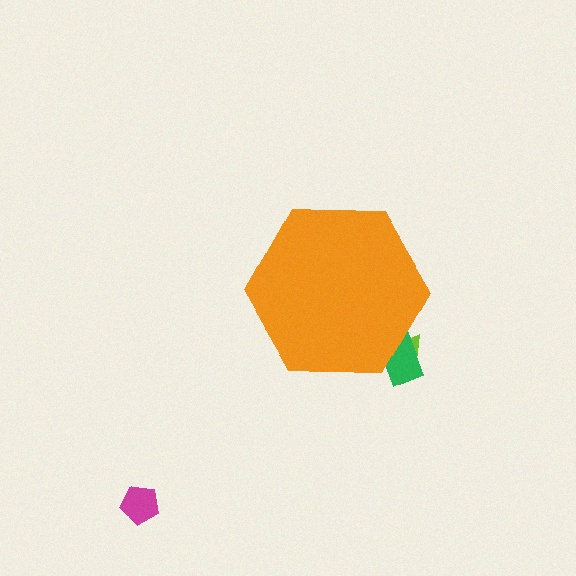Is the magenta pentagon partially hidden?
No, the magenta pentagon is fully visible.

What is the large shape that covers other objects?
An orange hexagon.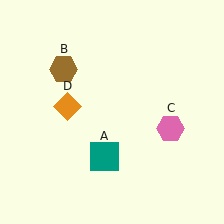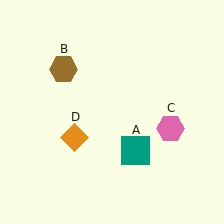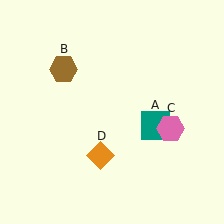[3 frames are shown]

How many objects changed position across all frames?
2 objects changed position: teal square (object A), orange diamond (object D).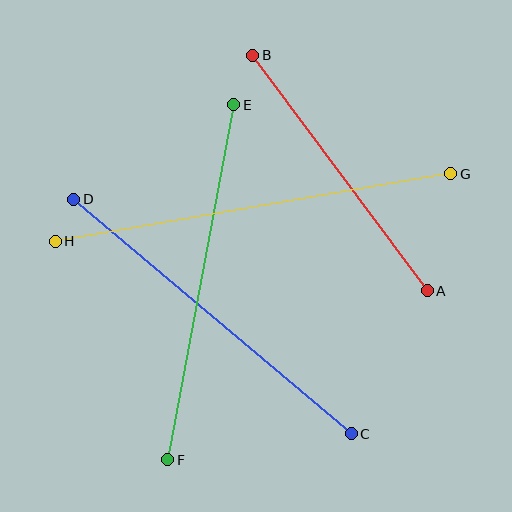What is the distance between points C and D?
The distance is approximately 363 pixels.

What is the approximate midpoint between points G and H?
The midpoint is at approximately (253, 208) pixels.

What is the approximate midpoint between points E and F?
The midpoint is at approximately (201, 282) pixels.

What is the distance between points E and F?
The distance is approximately 361 pixels.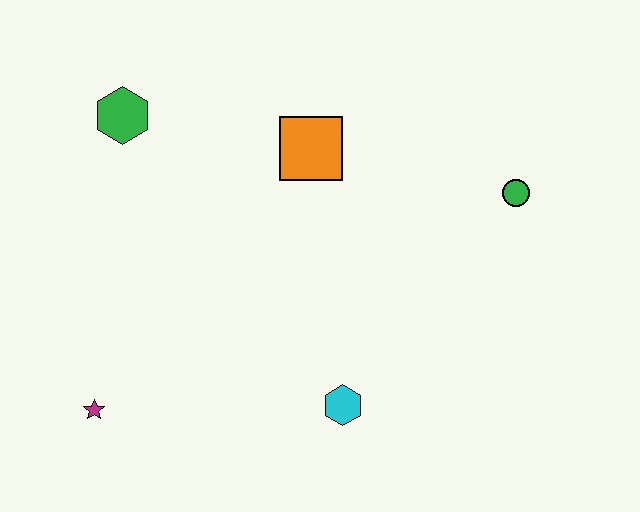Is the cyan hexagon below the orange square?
Yes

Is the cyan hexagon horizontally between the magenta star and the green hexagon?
No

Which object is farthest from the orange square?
The magenta star is farthest from the orange square.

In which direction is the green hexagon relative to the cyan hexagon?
The green hexagon is above the cyan hexagon.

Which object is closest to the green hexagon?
The orange square is closest to the green hexagon.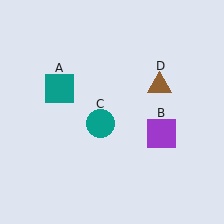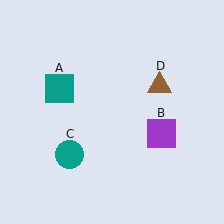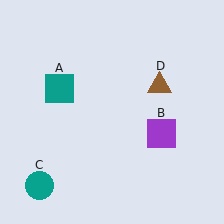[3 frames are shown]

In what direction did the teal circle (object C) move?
The teal circle (object C) moved down and to the left.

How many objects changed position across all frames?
1 object changed position: teal circle (object C).